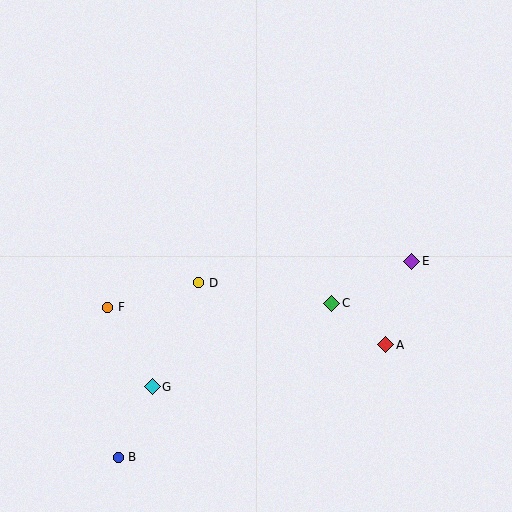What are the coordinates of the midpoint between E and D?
The midpoint between E and D is at (305, 272).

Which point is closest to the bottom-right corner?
Point A is closest to the bottom-right corner.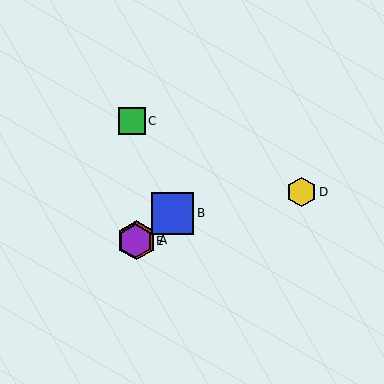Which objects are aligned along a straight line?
Objects A, B, E are aligned along a straight line.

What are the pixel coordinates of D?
Object D is at (301, 192).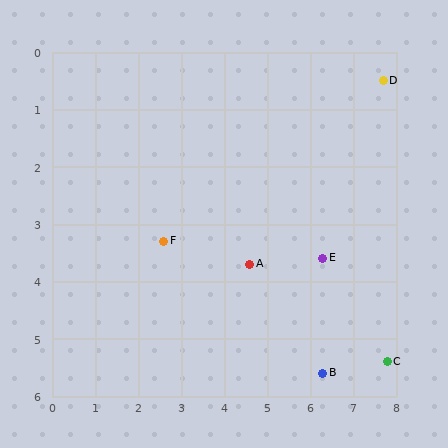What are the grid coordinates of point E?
Point E is at approximately (6.3, 3.6).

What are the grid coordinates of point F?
Point F is at approximately (2.6, 3.3).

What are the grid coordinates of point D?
Point D is at approximately (7.7, 0.5).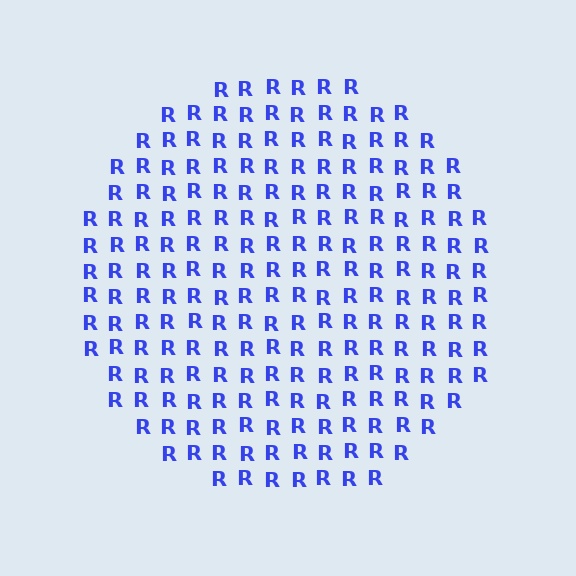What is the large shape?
The large shape is a circle.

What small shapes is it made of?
It is made of small letter R's.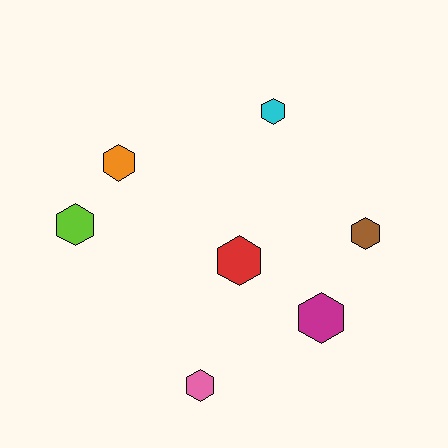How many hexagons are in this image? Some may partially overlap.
There are 7 hexagons.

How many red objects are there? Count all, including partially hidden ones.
There is 1 red object.